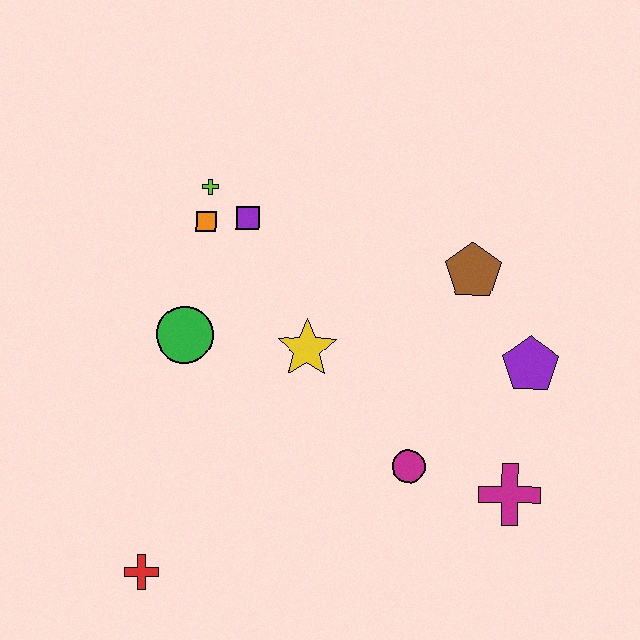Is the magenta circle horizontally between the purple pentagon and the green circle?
Yes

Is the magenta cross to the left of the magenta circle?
No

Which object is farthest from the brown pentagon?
The red cross is farthest from the brown pentagon.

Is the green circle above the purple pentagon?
Yes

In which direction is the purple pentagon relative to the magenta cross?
The purple pentagon is above the magenta cross.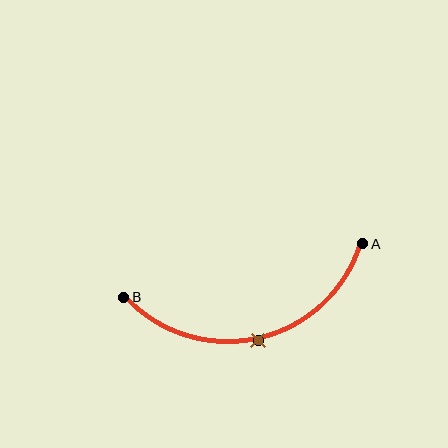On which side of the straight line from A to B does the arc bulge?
The arc bulges below the straight line connecting A and B.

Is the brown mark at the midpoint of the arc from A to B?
Yes. The brown mark lies on the arc at equal arc-length from both A and B — it is the arc midpoint.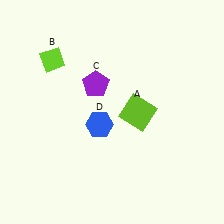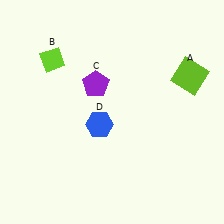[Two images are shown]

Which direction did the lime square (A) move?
The lime square (A) moved right.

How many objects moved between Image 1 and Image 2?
1 object moved between the two images.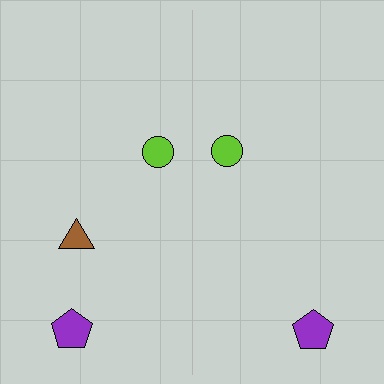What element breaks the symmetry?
A brown triangle is missing from the right side.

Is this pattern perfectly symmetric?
No, the pattern is not perfectly symmetric. A brown triangle is missing from the right side.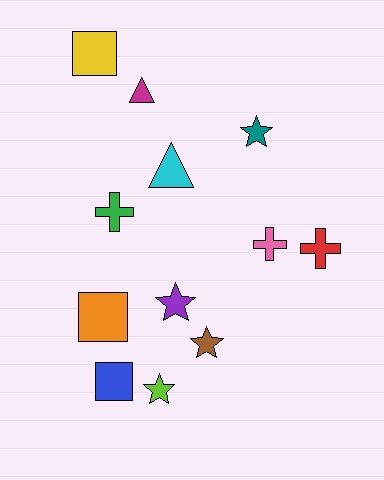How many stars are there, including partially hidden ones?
There are 4 stars.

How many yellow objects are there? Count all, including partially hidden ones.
There is 1 yellow object.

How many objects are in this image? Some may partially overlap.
There are 12 objects.